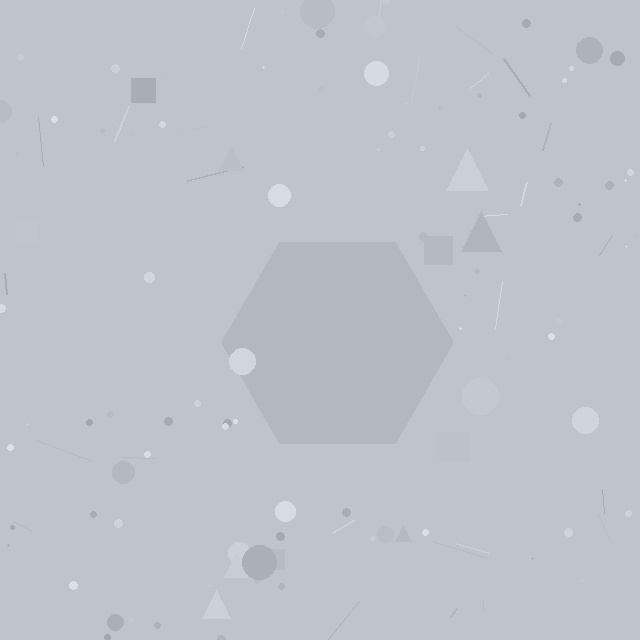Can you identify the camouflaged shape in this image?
The camouflaged shape is a hexagon.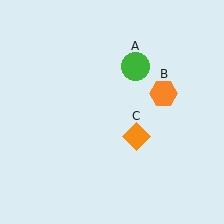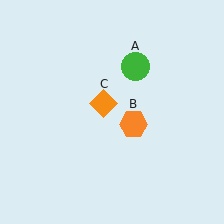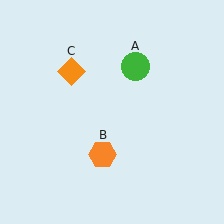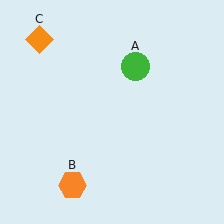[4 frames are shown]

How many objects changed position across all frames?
2 objects changed position: orange hexagon (object B), orange diamond (object C).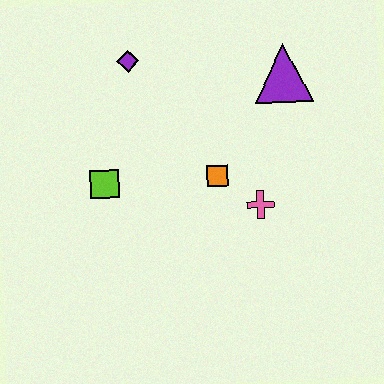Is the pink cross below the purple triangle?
Yes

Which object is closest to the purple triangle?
The orange square is closest to the purple triangle.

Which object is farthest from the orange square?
The purple diamond is farthest from the orange square.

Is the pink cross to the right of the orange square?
Yes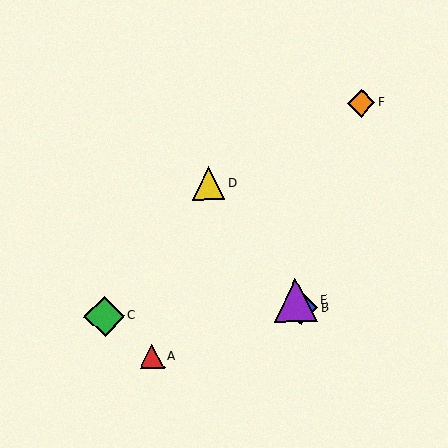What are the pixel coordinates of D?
Object D is at (208, 183).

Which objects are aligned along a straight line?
Objects B, D, E are aligned along a straight line.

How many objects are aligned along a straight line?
3 objects (B, D, E) are aligned along a straight line.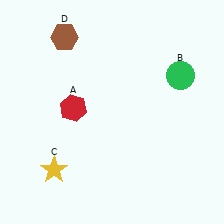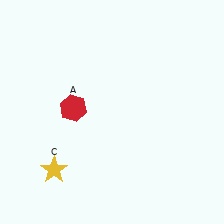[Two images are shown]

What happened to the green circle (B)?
The green circle (B) was removed in Image 2. It was in the top-right area of Image 1.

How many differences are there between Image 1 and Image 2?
There are 2 differences between the two images.